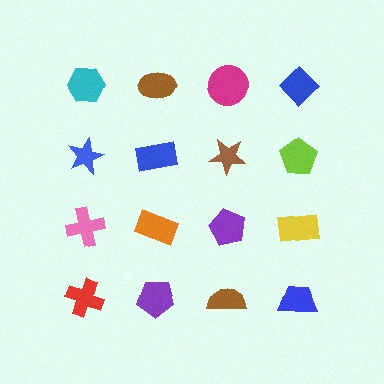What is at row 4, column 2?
A purple pentagon.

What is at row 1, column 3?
A magenta circle.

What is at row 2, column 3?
A brown star.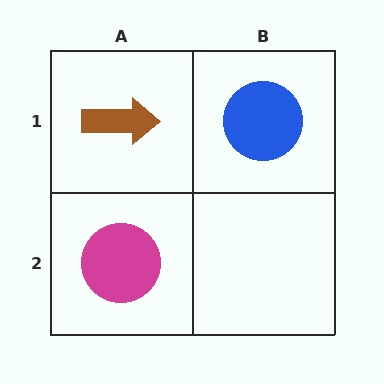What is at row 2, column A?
A magenta circle.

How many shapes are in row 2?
1 shape.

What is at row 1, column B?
A blue circle.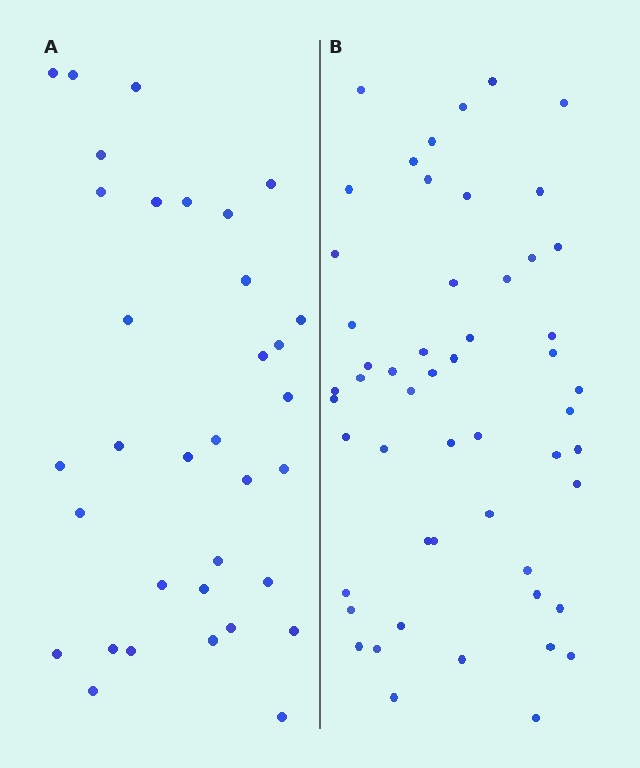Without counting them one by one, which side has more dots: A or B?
Region B (the right region) has more dots.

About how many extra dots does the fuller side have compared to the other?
Region B has approximately 20 more dots than region A.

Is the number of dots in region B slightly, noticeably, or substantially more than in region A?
Region B has substantially more. The ratio is roughly 1.6 to 1.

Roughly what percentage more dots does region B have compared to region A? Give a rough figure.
About 55% more.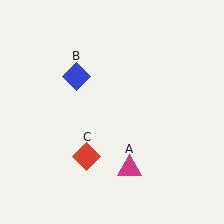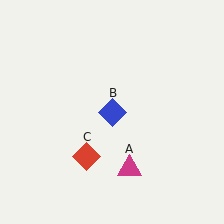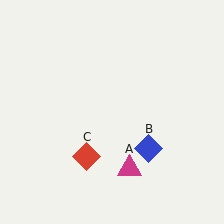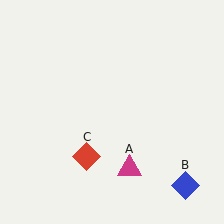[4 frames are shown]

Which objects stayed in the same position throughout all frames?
Magenta triangle (object A) and red diamond (object C) remained stationary.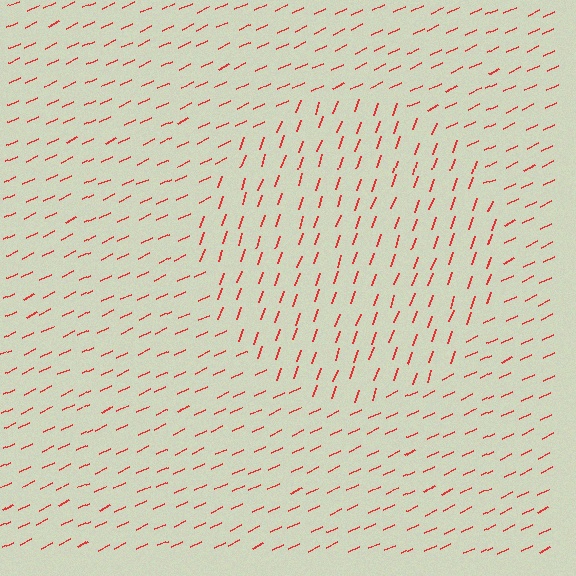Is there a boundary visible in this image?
Yes, there is a texture boundary formed by a change in line orientation.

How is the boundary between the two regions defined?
The boundary is defined purely by a change in line orientation (approximately 45 degrees difference). All lines are the same color and thickness.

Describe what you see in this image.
The image is filled with small red line segments. A circle region in the image has lines oriented differently from the surrounding lines, creating a visible texture boundary.